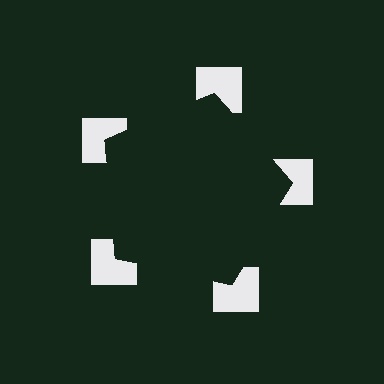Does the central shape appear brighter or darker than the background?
It typically appears slightly darker than the background, even though no actual brightness change is drawn.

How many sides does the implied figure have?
5 sides.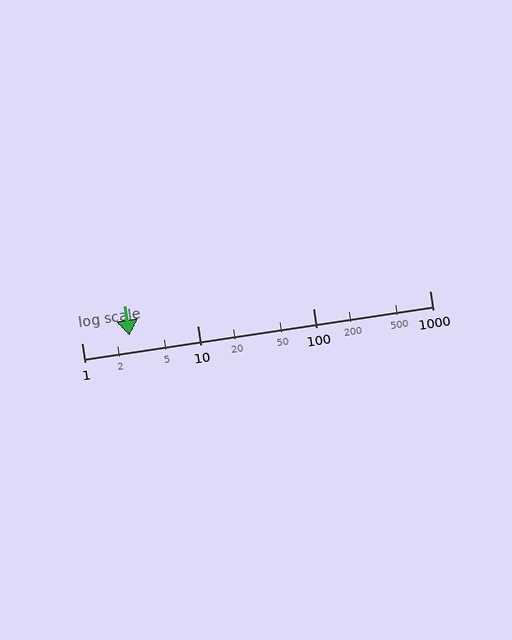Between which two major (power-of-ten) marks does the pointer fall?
The pointer is between 1 and 10.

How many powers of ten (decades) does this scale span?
The scale spans 3 decades, from 1 to 1000.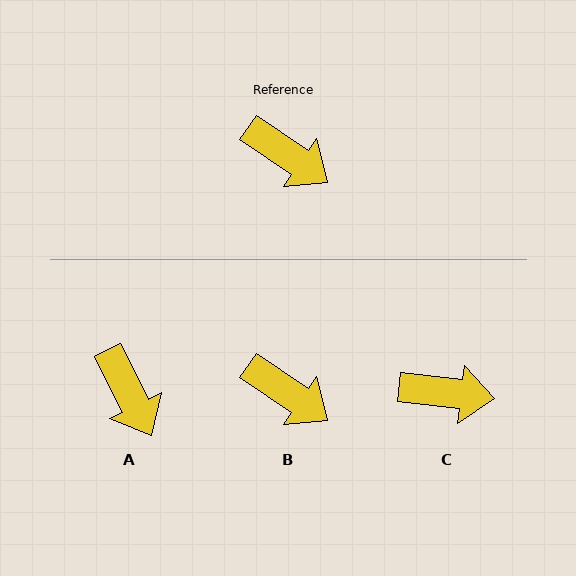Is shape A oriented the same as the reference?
No, it is off by about 29 degrees.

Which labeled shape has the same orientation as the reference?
B.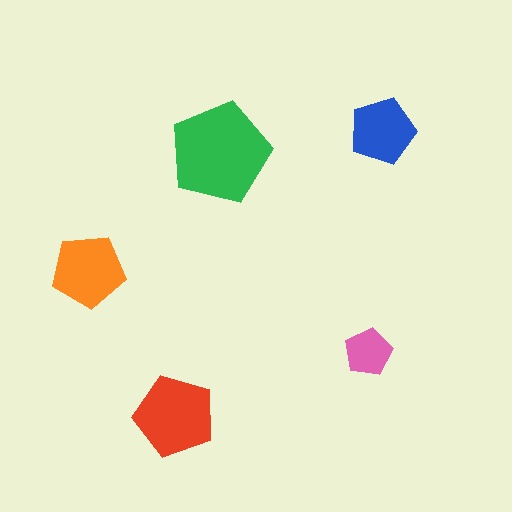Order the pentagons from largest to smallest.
the green one, the red one, the orange one, the blue one, the pink one.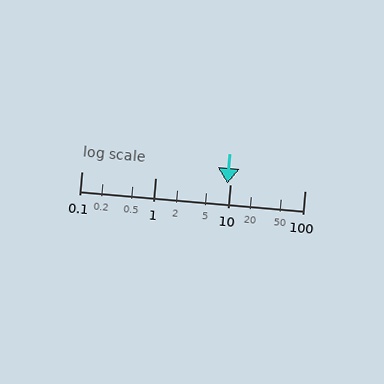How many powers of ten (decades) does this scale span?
The scale spans 3 decades, from 0.1 to 100.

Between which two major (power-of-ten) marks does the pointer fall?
The pointer is between 1 and 10.